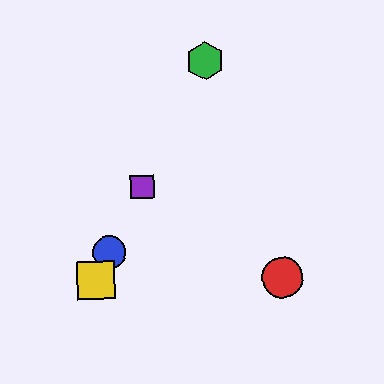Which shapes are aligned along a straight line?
The blue circle, the green hexagon, the yellow square, the purple square are aligned along a straight line.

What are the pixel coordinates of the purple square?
The purple square is at (142, 187).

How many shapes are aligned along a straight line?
4 shapes (the blue circle, the green hexagon, the yellow square, the purple square) are aligned along a straight line.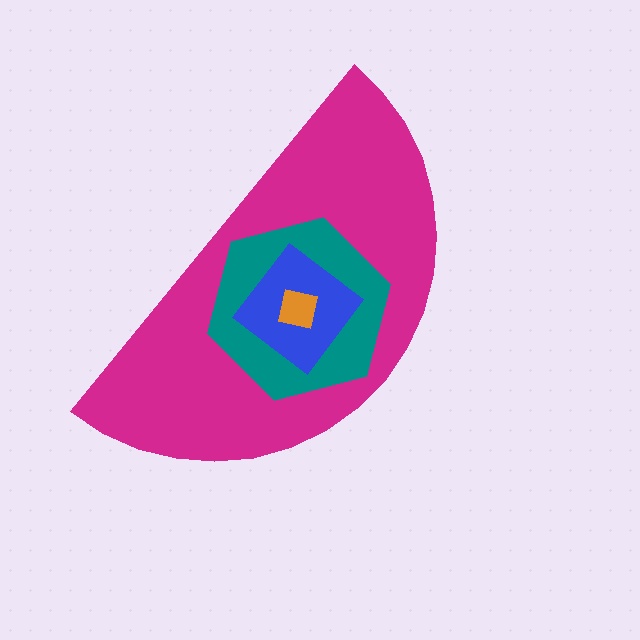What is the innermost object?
The orange square.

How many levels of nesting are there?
4.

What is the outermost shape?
The magenta semicircle.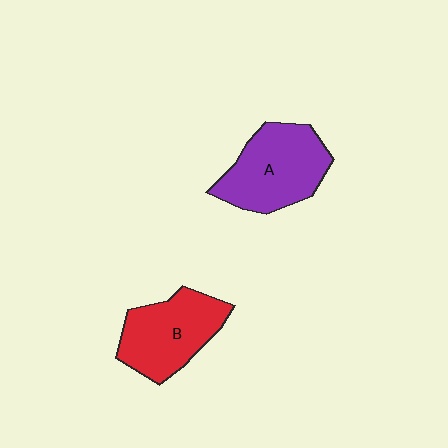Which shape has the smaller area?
Shape B (red).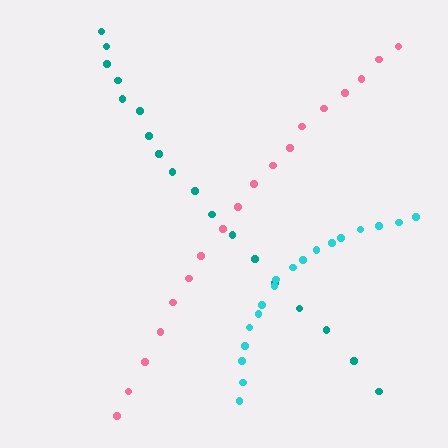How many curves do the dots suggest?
There are 3 distinct paths.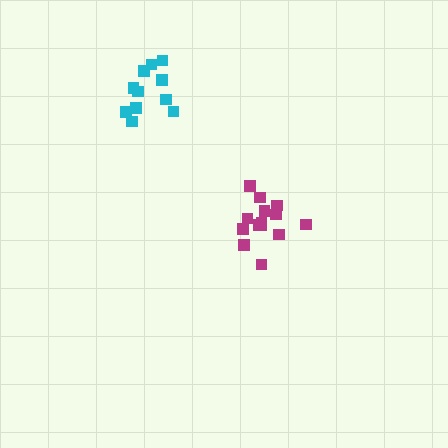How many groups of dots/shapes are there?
There are 2 groups.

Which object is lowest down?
The magenta cluster is bottommost.